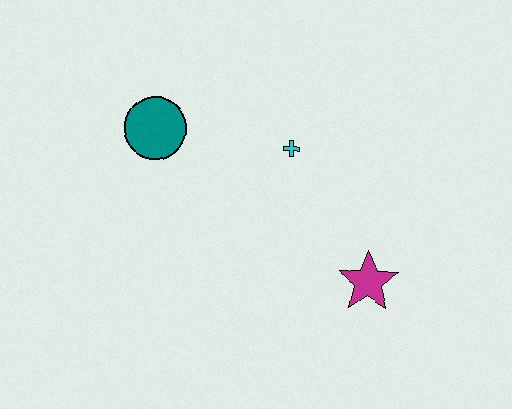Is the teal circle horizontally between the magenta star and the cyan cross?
No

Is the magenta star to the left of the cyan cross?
No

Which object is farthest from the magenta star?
The teal circle is farthest from the magenta star.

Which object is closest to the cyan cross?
The teal circle is closest to the cyan cross.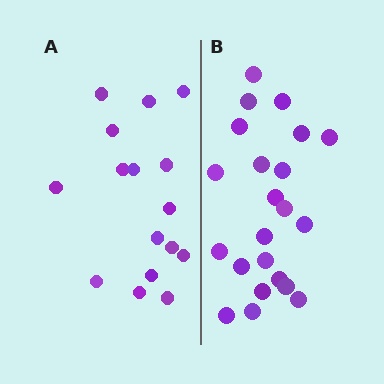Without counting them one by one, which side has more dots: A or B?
Region B (the right region) has more dots.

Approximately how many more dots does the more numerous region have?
Region B has about 6 more dots than region A.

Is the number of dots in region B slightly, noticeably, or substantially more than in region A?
Region B has noticeably more, but not dramatically so. The ratio is roughly 1.4 to 1.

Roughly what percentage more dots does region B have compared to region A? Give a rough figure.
About 40% more.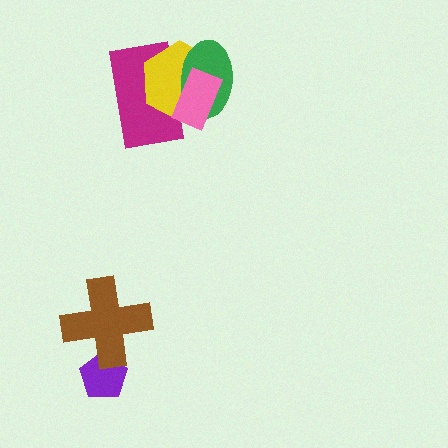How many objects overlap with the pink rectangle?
3 objects overlap with the pink rectangle.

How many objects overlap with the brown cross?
1 object overlaps with the brown cross.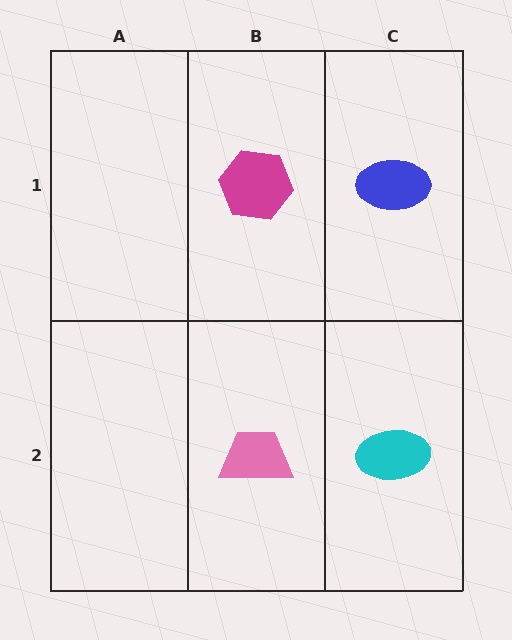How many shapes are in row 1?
2 shapes.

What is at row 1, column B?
A magenta hexagon.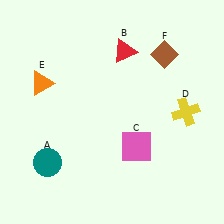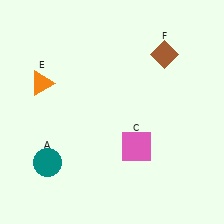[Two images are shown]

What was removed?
The red triangle (B), the yellow cross (D) were removed in Image 2.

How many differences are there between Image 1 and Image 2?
There are 2 differences between the two images.